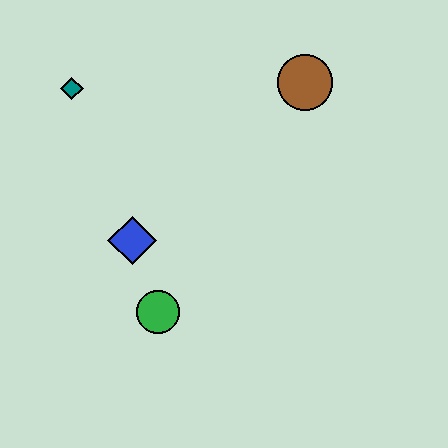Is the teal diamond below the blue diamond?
No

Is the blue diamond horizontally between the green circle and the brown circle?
No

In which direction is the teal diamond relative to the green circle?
The teal diamond is above the green circle.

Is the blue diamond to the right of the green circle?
No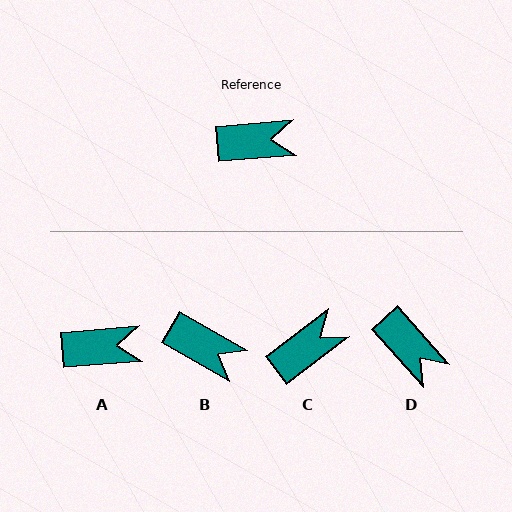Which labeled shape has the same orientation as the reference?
A.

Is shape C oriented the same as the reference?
No, it is off by about 33 degrees.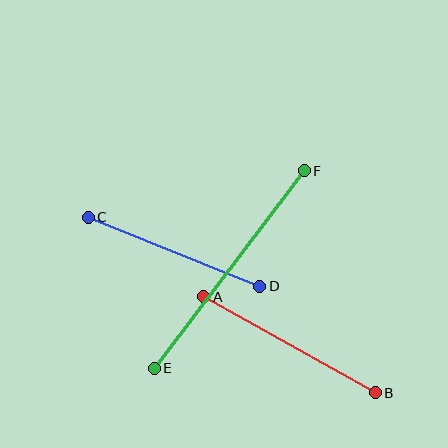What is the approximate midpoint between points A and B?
The midpoint is at approximately (290, 345) pixels.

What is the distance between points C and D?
The distance is approximately 185 pixels.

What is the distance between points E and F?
The distance is approximately 248 pixels.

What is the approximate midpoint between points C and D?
The midpoint is at approximately (174, 252) pixels.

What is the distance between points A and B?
The distance is approximately 196 pixels.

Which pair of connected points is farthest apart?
Points E and F are farthest apart.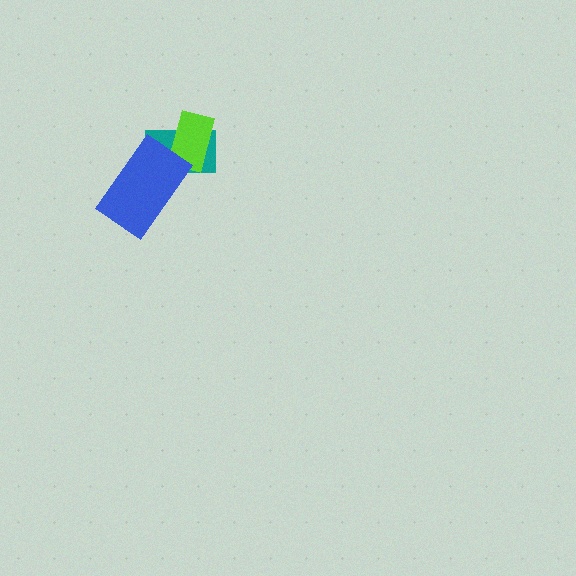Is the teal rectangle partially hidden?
Yes, it is partially covered by another shape.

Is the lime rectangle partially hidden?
Yes, it is partially covered by another shape.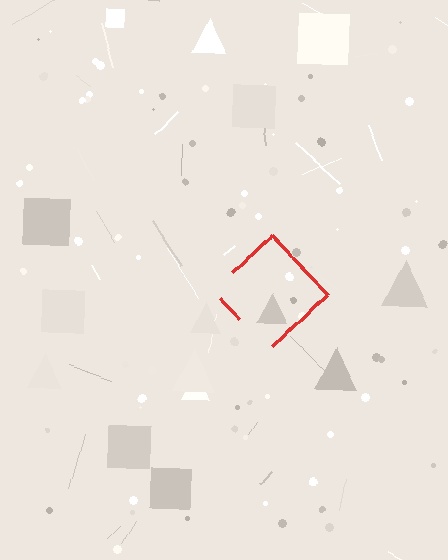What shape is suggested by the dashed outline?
The dashed outline suggests a diamond.